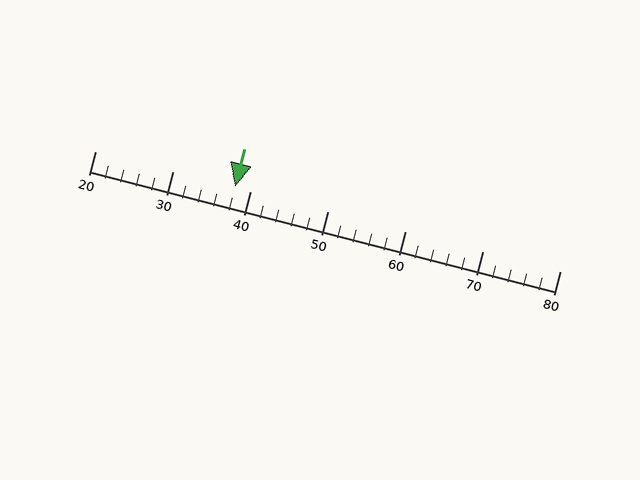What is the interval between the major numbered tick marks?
The major tick marks are spaced 10 units apart.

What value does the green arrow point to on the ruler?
The green arrow points to approximately 38.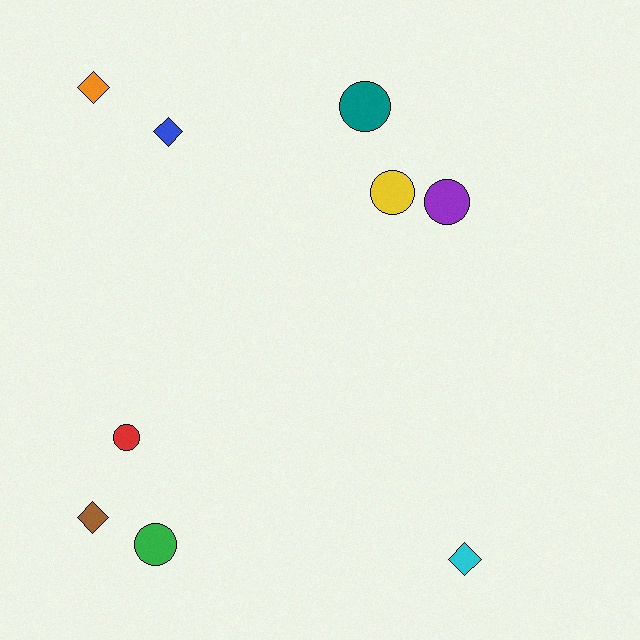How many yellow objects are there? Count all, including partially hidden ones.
There is 1 yellow object.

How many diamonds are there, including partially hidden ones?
There are 4 diamonds.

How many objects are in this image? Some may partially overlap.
There are 9 objects.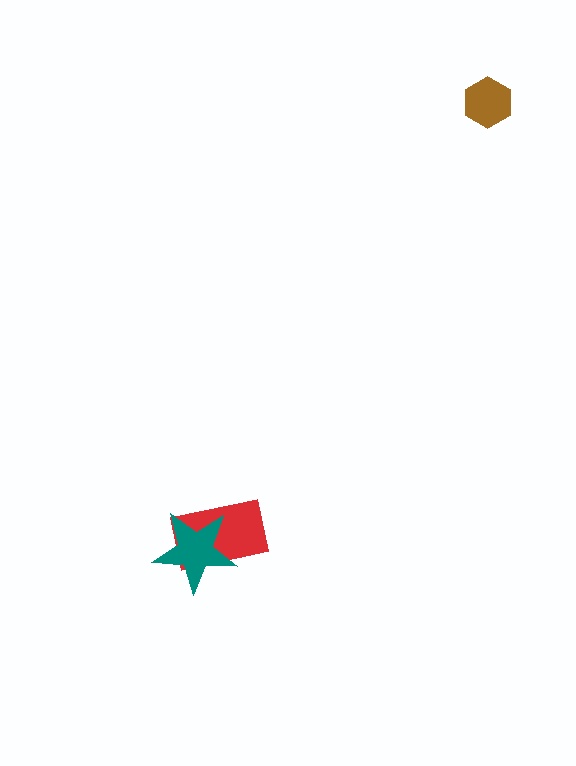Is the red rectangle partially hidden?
Yes, it is partially covered by another shape.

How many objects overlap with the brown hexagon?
0 objects overlap with the brown hexagon.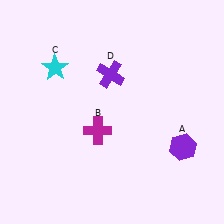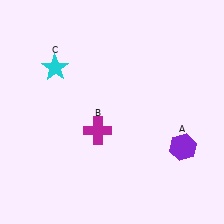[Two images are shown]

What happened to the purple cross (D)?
The purple cross (D) was removed in Image 2. It was in the top-left area of Image 1.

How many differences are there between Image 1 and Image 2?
There is 1 difference between the two images.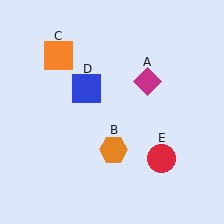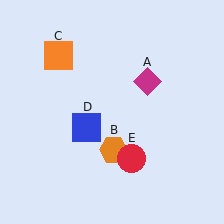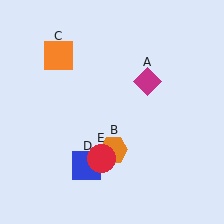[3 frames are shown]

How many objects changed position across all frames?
2 objects changed position: blue square (object D), red circle (object E).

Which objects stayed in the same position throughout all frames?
Magenta diamond (object A) and orange hexagon (object B) and orange square (object C) remained stationary.